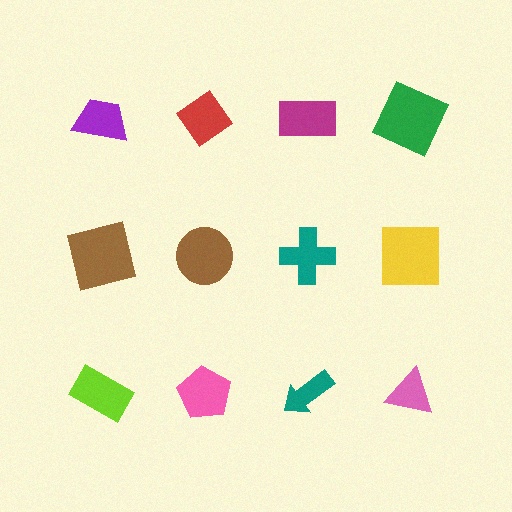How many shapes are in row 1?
4 shapes.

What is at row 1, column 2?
A red diamond.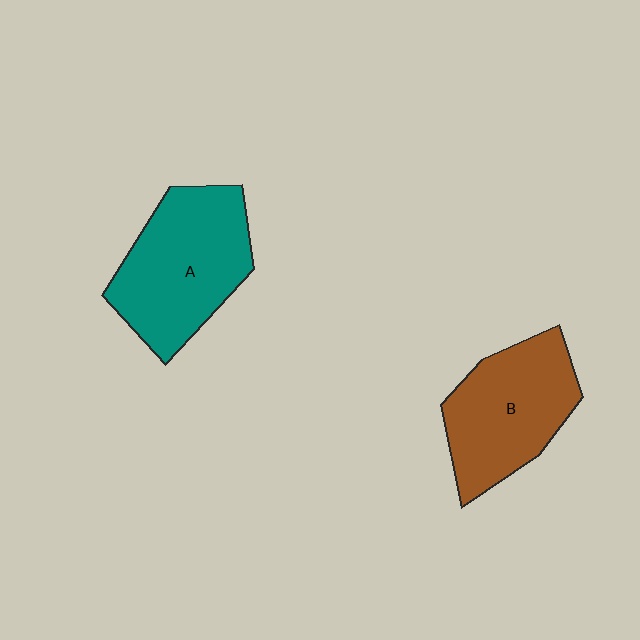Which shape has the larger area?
Shape A (teal).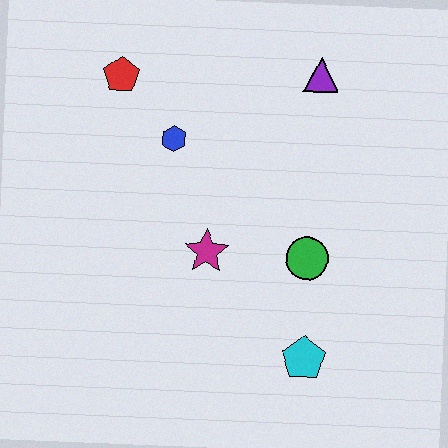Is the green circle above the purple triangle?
No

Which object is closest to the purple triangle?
The blue hexagon is closest to the purple triangle.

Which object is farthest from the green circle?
The red pentagon is farthest from the green circle.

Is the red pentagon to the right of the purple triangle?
No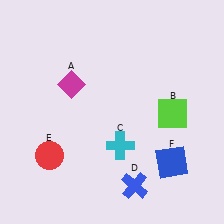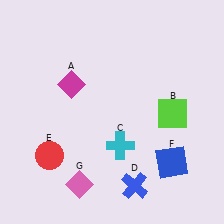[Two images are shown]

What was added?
A pink diamond (G) was added in Image 2.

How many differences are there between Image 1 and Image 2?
There is 1 difference between the two images.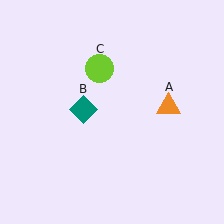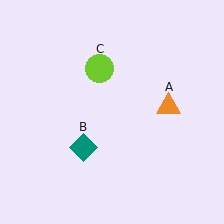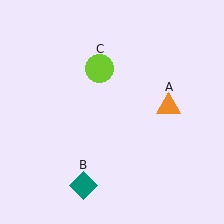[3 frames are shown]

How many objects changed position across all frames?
1 object changed position: teal diamond (object B).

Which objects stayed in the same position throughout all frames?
Orange triangle (object A) and lime circle (object C) remained stationary.